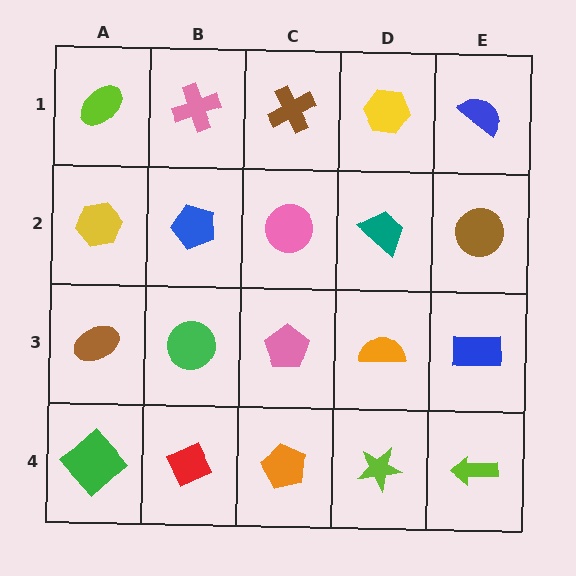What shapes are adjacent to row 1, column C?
A pink circle (row 2, column C), a pink cross (row 1, column B), a yellow hexagon (row 1, column D).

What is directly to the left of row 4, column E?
A lime star.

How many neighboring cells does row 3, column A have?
3.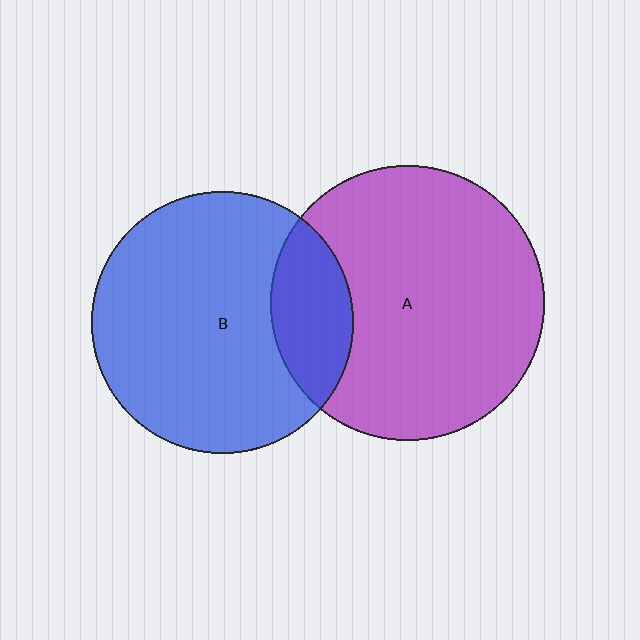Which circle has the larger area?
Circle A (purple).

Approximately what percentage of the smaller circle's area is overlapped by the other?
Approximately 20%.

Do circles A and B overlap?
Yes.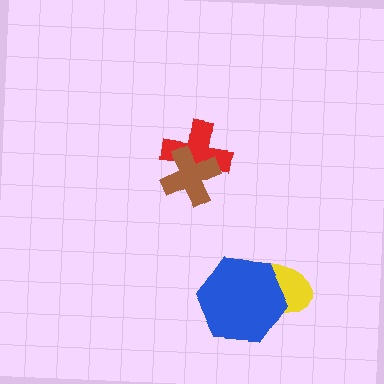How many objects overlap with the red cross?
1 object overlaps with the red cross.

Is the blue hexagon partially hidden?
No, no other shape covers it.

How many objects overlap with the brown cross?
1 object overlaps with the brown cross.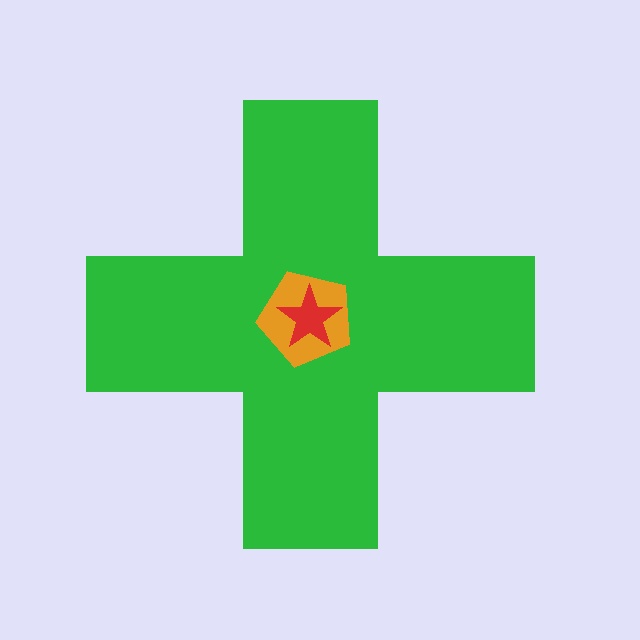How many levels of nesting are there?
3.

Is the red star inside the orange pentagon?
Yes.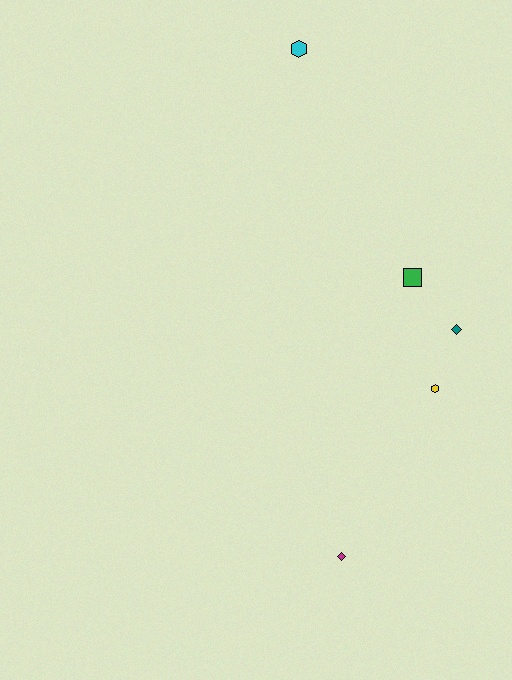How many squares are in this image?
There is 1 square.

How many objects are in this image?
There are 5 objects.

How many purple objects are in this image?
There are no purple objects.